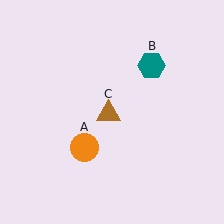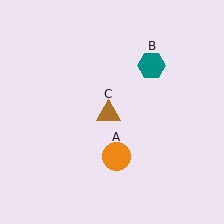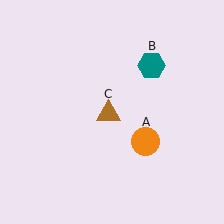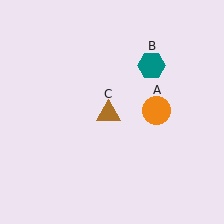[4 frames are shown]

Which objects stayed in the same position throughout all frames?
Teal hexagon (object B) and brown triangle (object C) remained stationary.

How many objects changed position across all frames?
1 object changed position: orange circle (object A).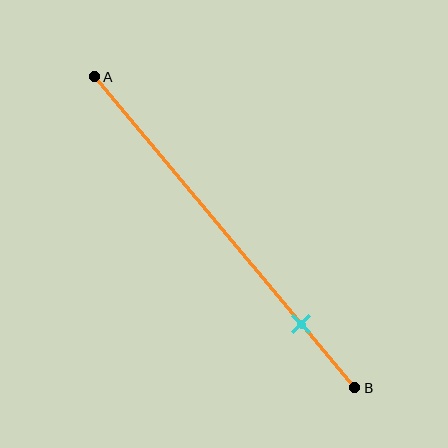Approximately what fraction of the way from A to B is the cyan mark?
The cyan mark is approximately 80% of the way from A to B.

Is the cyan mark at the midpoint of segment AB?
No, the mark is at about 80% from A, not at the 50% midpoint.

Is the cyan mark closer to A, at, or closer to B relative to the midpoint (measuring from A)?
The cyan mark is closer to point B than the midpoint of segment AB.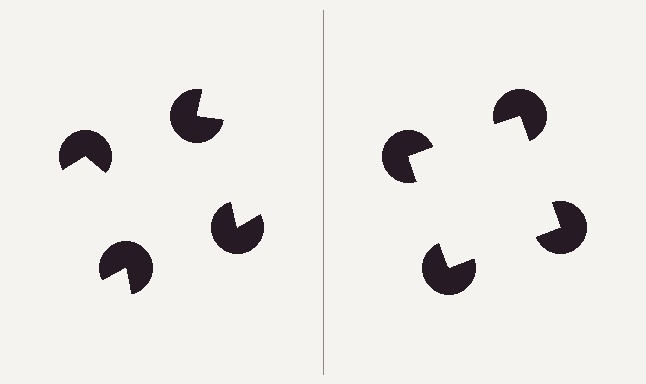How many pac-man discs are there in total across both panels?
8 — 4 on each side.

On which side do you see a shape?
An illusory square appears on the right side. On the left side the wedge cuts are rotated, so no coherent shape forms.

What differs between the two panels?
The pac-man discs are positioned identically on both sides; only the wedge orientations differ. On the right they align to a square; on the left they are misaligned.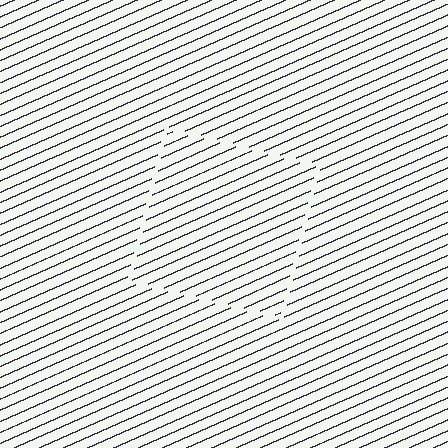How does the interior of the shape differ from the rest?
The interior of the shape contains the same grating, shifted by half a period — the contour is defined by the phase discontinuity where line-ends from the inner and outer gratings abut.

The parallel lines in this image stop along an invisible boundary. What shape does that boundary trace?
An illusory square. The interior of the shape contains the same grating, shifted by half a period — the contour is defined by the phase discontinuity where line-ends from the inner and outer gratings abut.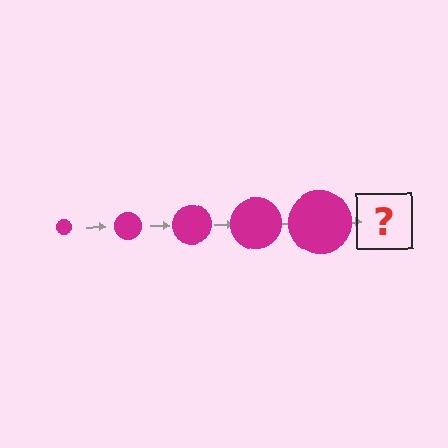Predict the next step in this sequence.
The next step is a magenta circle, larger than the previous one.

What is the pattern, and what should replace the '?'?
The pattern is that the circle gets progressively larger each step. The '?' should be a magenta circle, larger than the previous one.